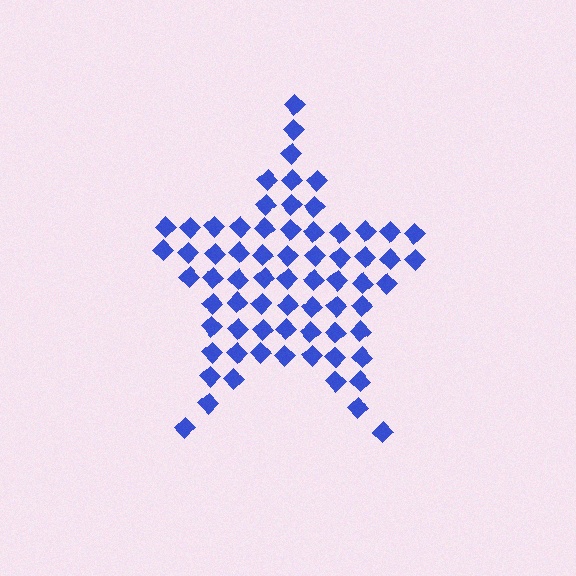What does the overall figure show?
The overall figure shows a star.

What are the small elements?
The small elements are diamonds.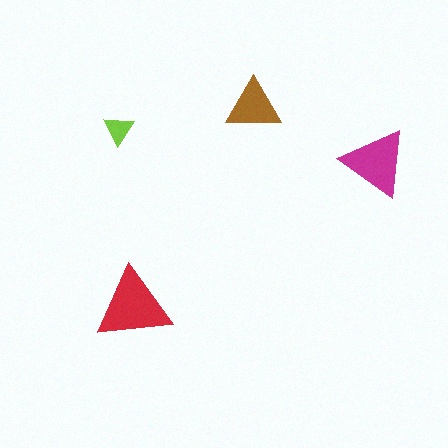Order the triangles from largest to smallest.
the red one, the magenta one, the brown one, the lime one.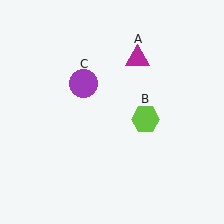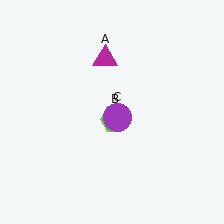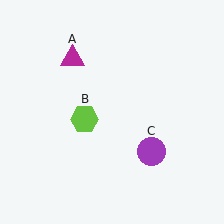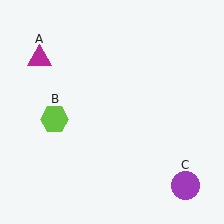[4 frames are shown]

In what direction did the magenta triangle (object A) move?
The magenta triangle (object A) moved left.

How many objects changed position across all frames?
3 objects changed position: magenta triangle (object A), lime hexagon (object B), purple circle (object C).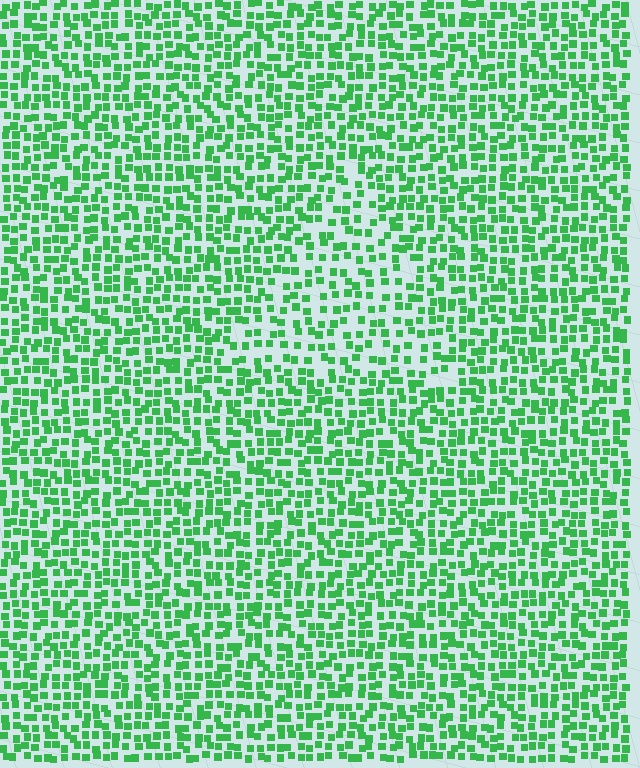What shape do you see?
I see a triangle.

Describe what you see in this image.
The image contains small green elements arranged at two different densities. A triangle-shaped region is visible where the elements are less densely packed than the surrounding area.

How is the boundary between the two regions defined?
The boundary is defined by a change in element density (approximately 1.5x ratio). All elements are the same color, size, and shape.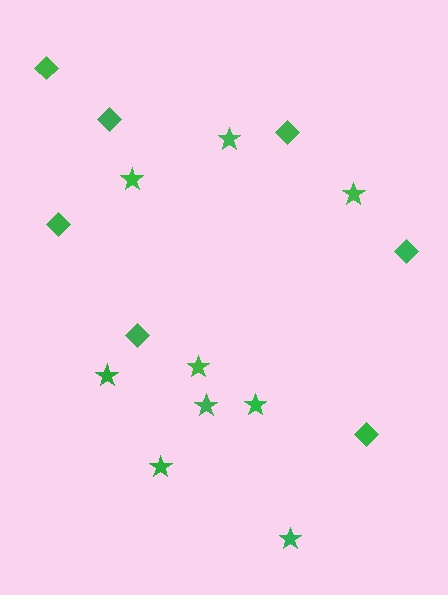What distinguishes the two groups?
There are 2 groups: one group of diamonds (7) and one group of stars (9).